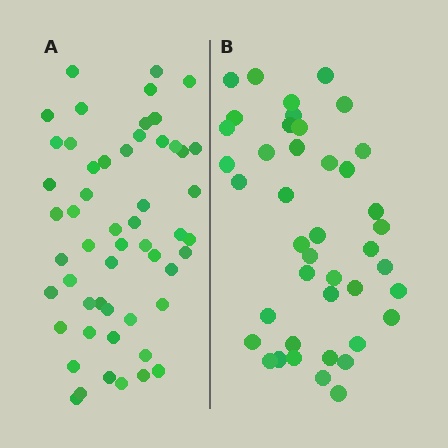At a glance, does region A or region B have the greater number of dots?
Region A (the left region) has more dots.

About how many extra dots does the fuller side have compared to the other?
Region A has roughly 12 or so more dots than region B.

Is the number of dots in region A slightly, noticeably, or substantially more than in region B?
Region A has noticeably more, but not dramatically so. The ratio is roughly 1.3 to 1.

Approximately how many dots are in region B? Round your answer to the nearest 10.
About 40 dots. (The exact count is 42, which rounds to 40.)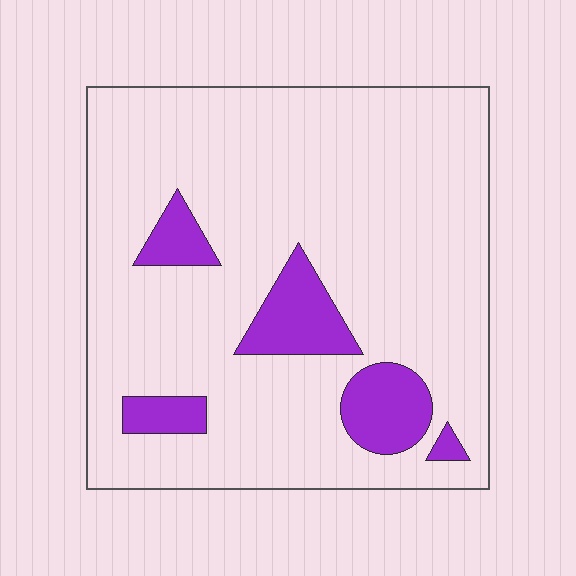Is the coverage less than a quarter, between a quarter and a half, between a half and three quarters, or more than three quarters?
Less than a quarter.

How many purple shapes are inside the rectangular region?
5.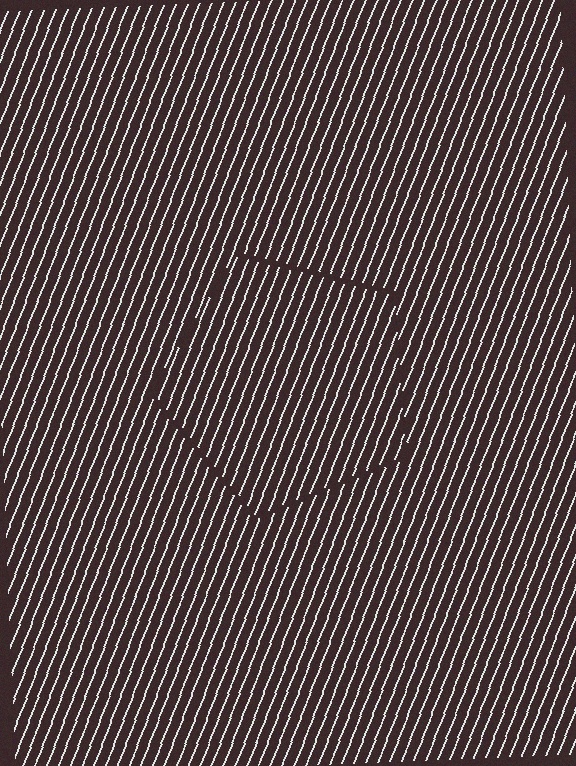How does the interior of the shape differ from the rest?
The interior of the shape contains the same grating, shifted by half a period — the contour is defined by the phase discontinuity where line-ends from the inner and outer gratings abut.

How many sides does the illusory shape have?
5 sides — the line-ends trace a pentagon.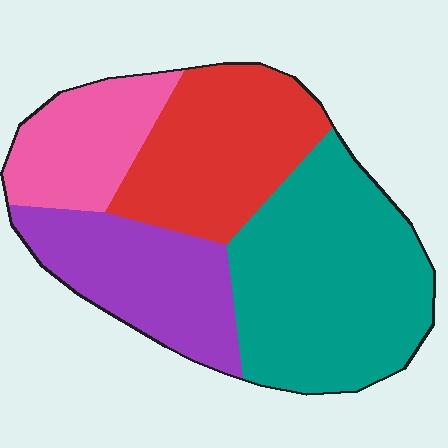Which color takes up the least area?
Pink, at roughly 15%.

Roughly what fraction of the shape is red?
Red covers 25% of the shape.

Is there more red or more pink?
Red.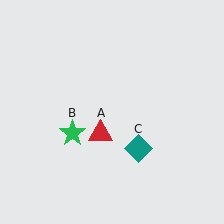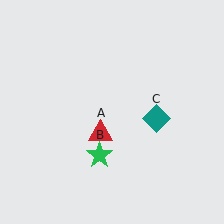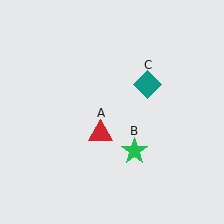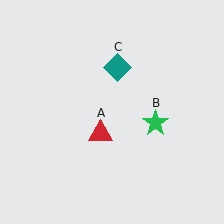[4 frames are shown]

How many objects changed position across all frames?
2 objects changed position: green star (object B), teal diamond (object C).